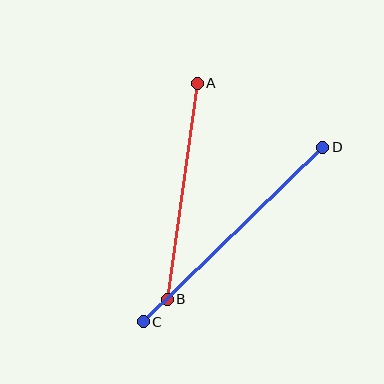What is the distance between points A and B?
The distance is approximately 218 pixels.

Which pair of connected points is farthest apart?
Points C and D are farthest apart.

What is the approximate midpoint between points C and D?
The midpoint is at approximately (233, 235) pixels.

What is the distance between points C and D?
The distance is approximately 250 pixels.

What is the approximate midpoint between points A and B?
The midpoint is at approximately (182, 191) pixels.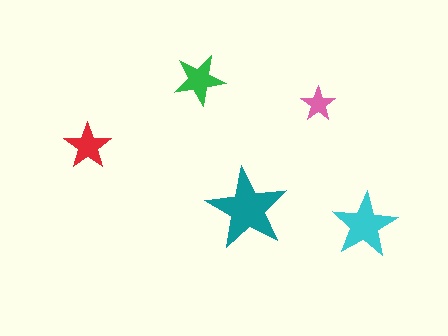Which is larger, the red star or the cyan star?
The cyan one.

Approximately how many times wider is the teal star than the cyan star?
About 1.5 times wider.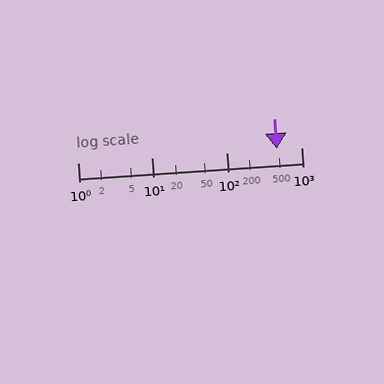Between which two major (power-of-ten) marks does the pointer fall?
The pointer is between 100 and 1000.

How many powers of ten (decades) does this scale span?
The scale spans 3 decades, from 1 to 1000.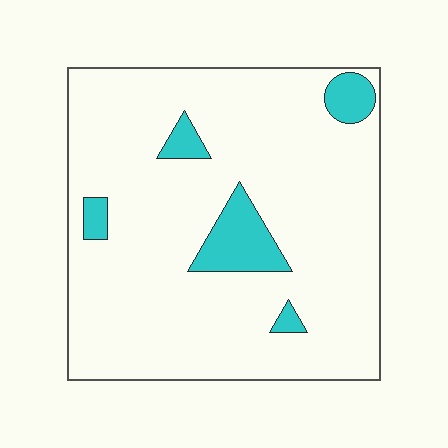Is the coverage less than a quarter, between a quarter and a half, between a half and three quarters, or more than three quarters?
Less than a quarter.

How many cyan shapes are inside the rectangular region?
5.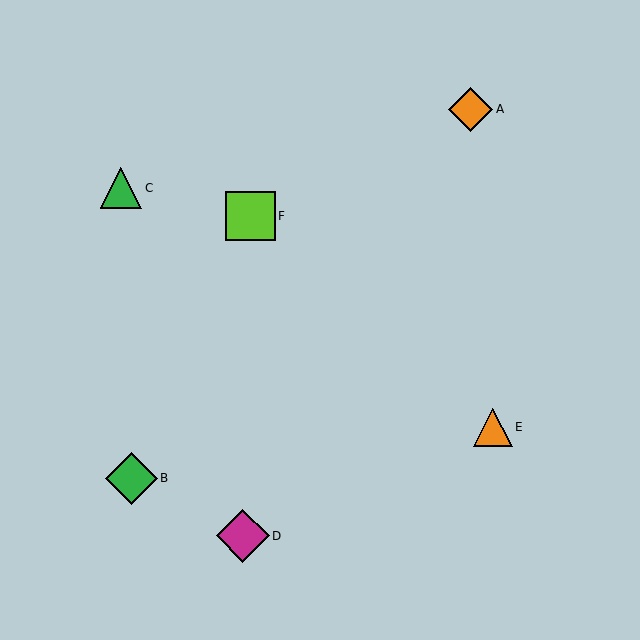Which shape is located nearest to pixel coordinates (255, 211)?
The lime square (labeled F) at (250, 216) is nearest to that location.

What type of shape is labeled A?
Shape A is an orange diamond.